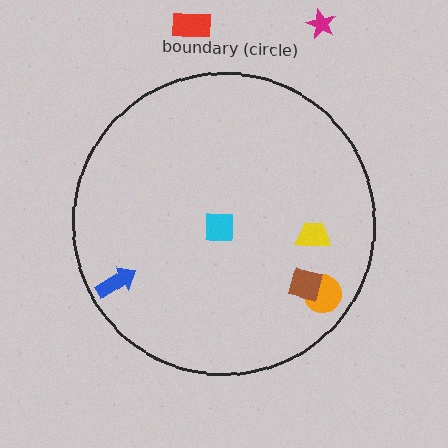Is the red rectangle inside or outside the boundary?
Outside.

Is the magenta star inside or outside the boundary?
Outside.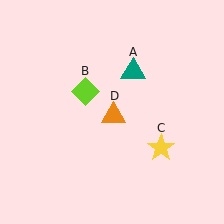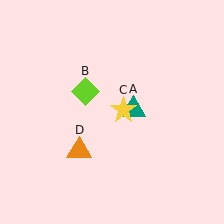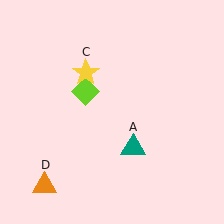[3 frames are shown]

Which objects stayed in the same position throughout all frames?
Lime diamond (object B) remained stationary.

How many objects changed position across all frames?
3 objects changed position: teal triangle (object A), yellow star (object C), orange triangle (object D).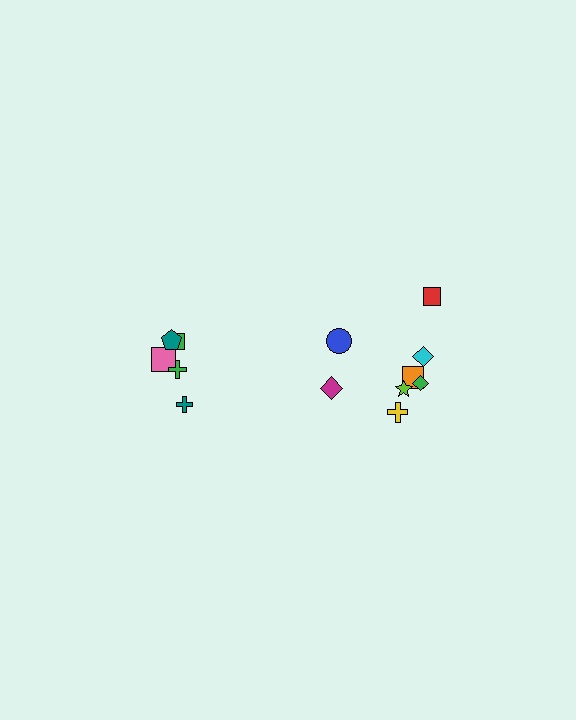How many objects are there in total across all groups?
There are 13 objects.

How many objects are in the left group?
There are 5 objects.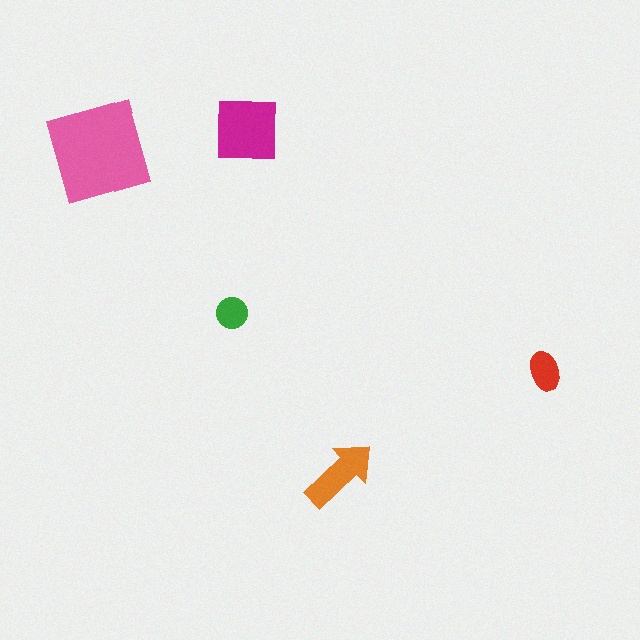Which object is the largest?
The pink diamond.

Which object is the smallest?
The green circle.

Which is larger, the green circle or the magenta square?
The magenta square.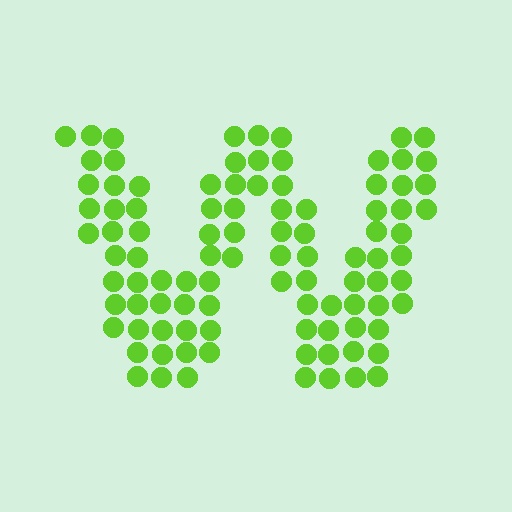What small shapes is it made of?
It is made of small circles.